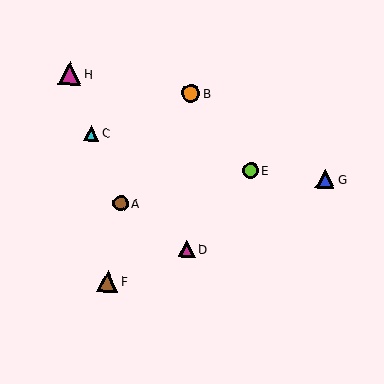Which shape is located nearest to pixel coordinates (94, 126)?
The cyan triangle (labeled C) at (91, 133) is nearest to that location.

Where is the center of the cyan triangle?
The center of the cyan triangle is at (91, 133).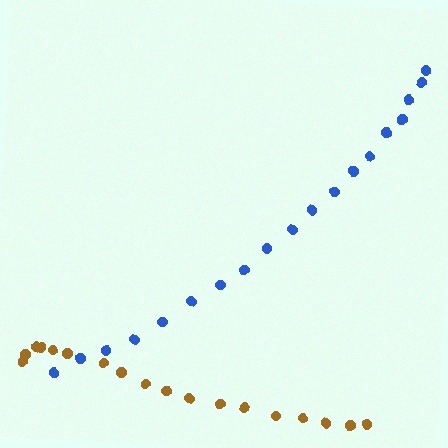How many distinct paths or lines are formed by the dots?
There are 2 distinct paths.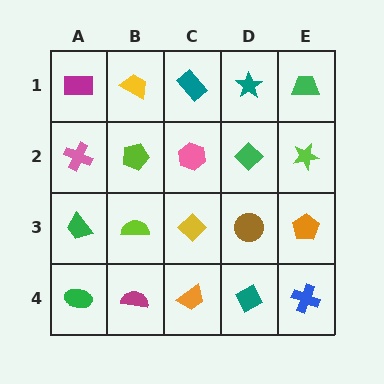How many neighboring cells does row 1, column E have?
2.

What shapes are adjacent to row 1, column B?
A lime pentagon (row 2, column B), a magenta rectangle (row 1, column A), a teal rectangle (row 1, column C).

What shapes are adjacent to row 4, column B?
A lime semicircle (row 3, column B), a green ellipse (row 4, column A), an orange trapezoid (row 4, column C).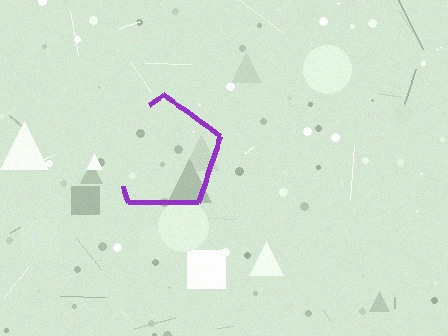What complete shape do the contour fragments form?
The contour fragments form a pentagon.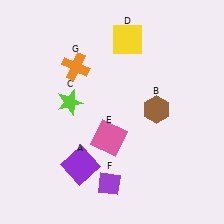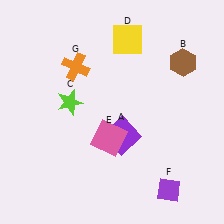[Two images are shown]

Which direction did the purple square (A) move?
The purple square (A) moved right.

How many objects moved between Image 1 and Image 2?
3 objects moved between the two images.